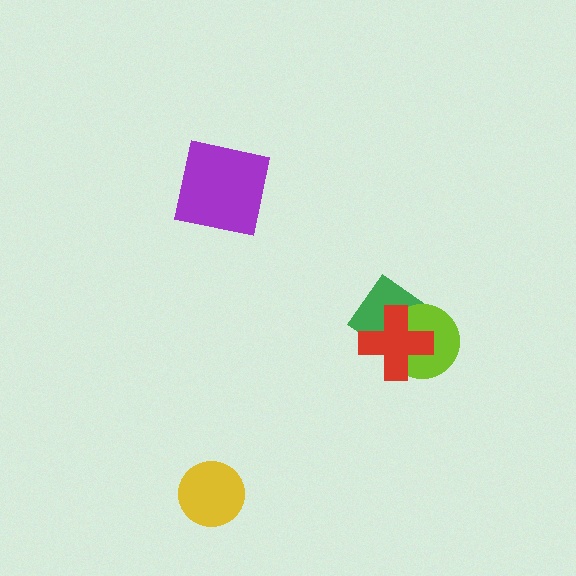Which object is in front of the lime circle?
The red cross is in front of the lime circle.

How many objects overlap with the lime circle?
2 objects overlap with the lime circle.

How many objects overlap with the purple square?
0 objects overlap with the purple square.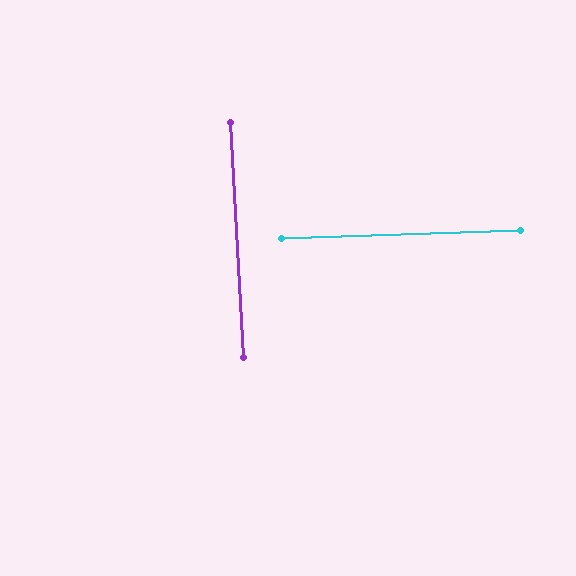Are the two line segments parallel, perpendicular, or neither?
Perpendicular — they meet at approximately 89°.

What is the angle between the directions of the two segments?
Approximately 89 degrees.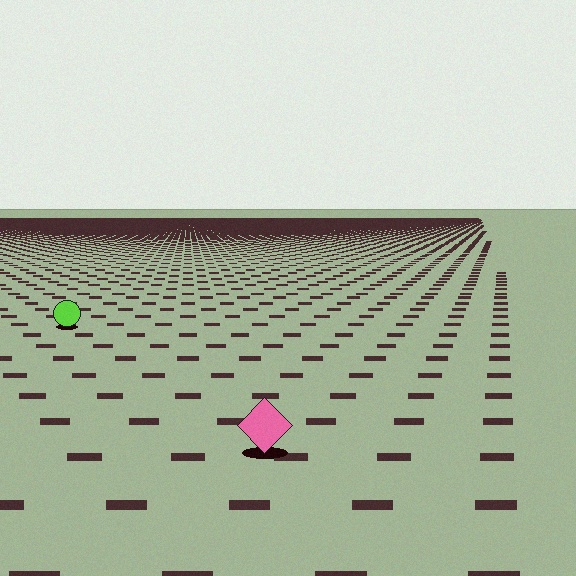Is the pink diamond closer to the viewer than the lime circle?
Yes. The pink diamond is closer — you can tell from the texture gradient: the ground texture is coarser near it.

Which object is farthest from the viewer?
The lime circle is farthest from the viewer. It appears smaller and the ground texture around it is denser.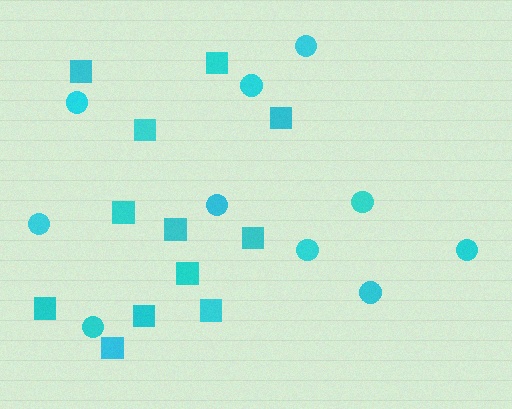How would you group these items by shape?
There are 2 groups: one group of circles (10) and one group of squares (12).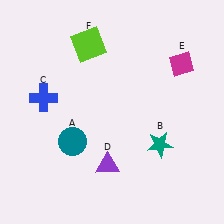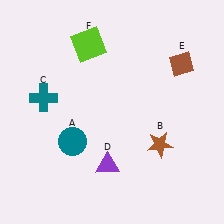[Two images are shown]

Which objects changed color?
B changed from teal to brown. C changed from blue to teal. E changed from magenta to brown.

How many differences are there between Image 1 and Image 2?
There are 3 differences between the two images.